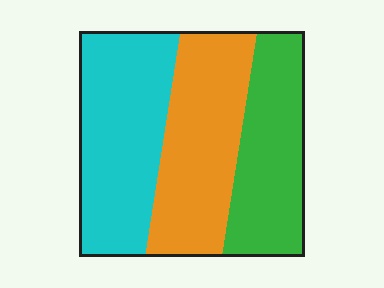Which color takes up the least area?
Green, at roughly 30%.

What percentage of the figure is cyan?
Cyan covers about 35% of the figure.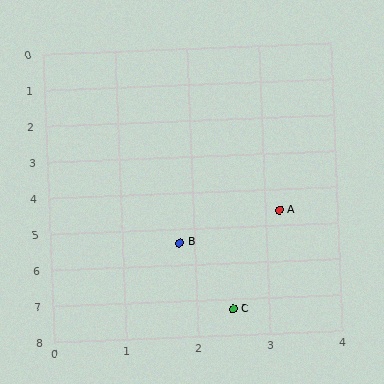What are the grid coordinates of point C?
Point C is at approximately (2.5, 7.3).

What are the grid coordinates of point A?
Point A is at approximately (3.2, 4.6).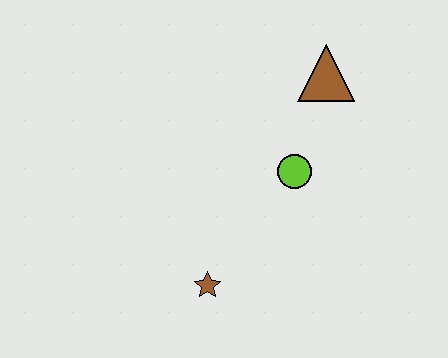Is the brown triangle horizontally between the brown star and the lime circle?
No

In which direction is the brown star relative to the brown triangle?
The brown star is below the brown triangle.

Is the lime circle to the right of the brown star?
Yes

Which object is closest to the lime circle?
The brown triangle is closest to the lime circle.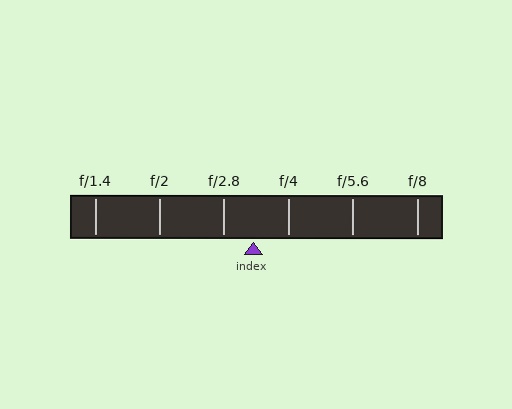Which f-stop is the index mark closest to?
The index mark is closest to f/2.8.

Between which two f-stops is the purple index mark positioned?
The index mark is between f/2.8 and f/4.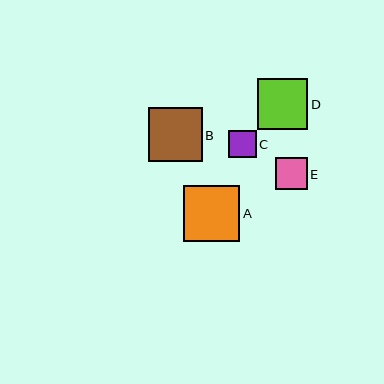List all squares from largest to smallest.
From largest to smallest: A, B, D, E, C.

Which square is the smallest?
Square C is the smallest with a size of approximately 27 pixels.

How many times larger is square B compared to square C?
Square B is approximately 2.0 times the size of square C.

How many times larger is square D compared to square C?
Square D is approximately 1.9 times the size of square C.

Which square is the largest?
Square A is the largest with a size of approximately 56 pixels.